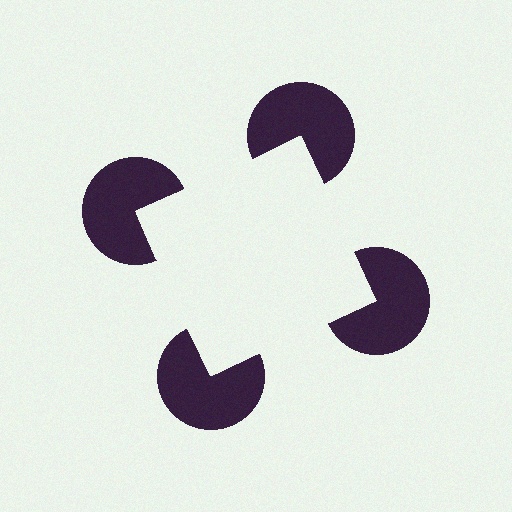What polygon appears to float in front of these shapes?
An illusory square — its edges are inferred from the aligned wedge cuts in the pac-man discs, not physically drawn.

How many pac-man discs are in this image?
There are 4 — one at each vertex of the illusory square.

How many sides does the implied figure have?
4 sides.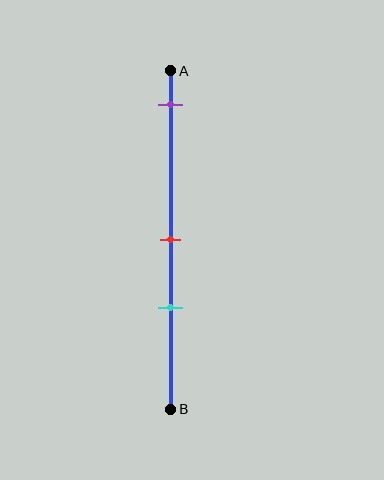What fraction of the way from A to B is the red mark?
The red mark is approximately 50% (0.5) of the way from A to B.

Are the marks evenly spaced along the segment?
No, the marks are not evenly spaced.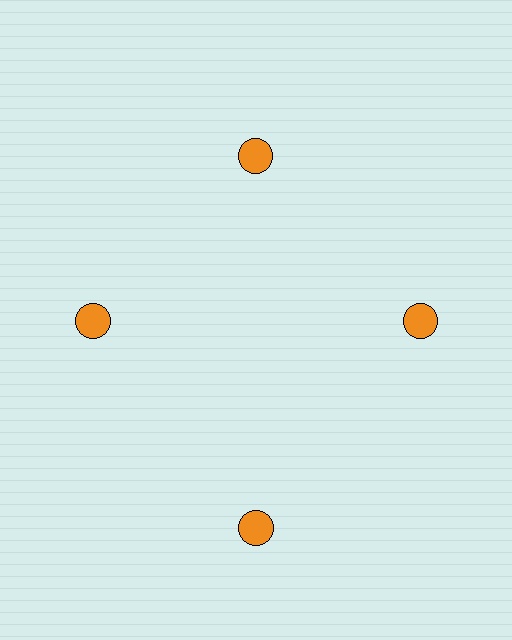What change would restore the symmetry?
The symmetry would be restored by moving it inward, back onto the ring so that all 4 circles sit at equal angles and equal distance from the center.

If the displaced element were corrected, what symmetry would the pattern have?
It would have 4-fold rotational symmetry — the pattern would map onto itself every 90 degrees.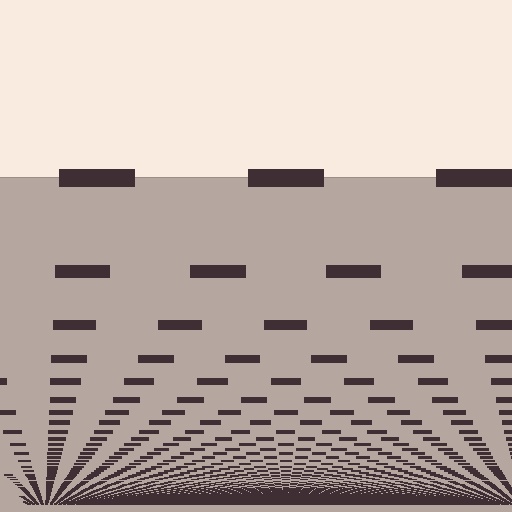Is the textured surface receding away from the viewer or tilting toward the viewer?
The surface appears to tilt toward the viewer. Texture elements get larger and sparser toward the top.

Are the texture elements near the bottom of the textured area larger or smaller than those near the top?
Smaller. The gradient is inverted — elements near the bottom are smaller and denser.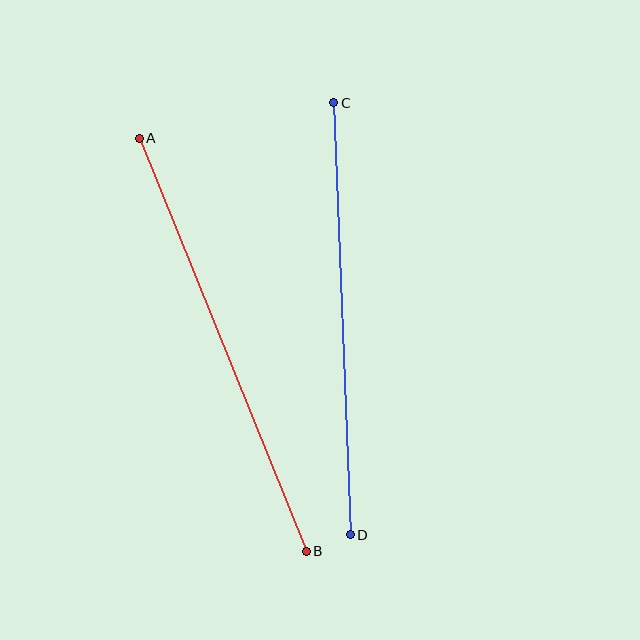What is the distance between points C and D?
The distance is approximately 432 pixels.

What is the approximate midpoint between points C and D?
The midpoint is at approximately (342, 319) pixels.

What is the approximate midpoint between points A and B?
The midpoint is at approximately (223, 345) pixels.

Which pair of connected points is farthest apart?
Points A and B are farthest apart.